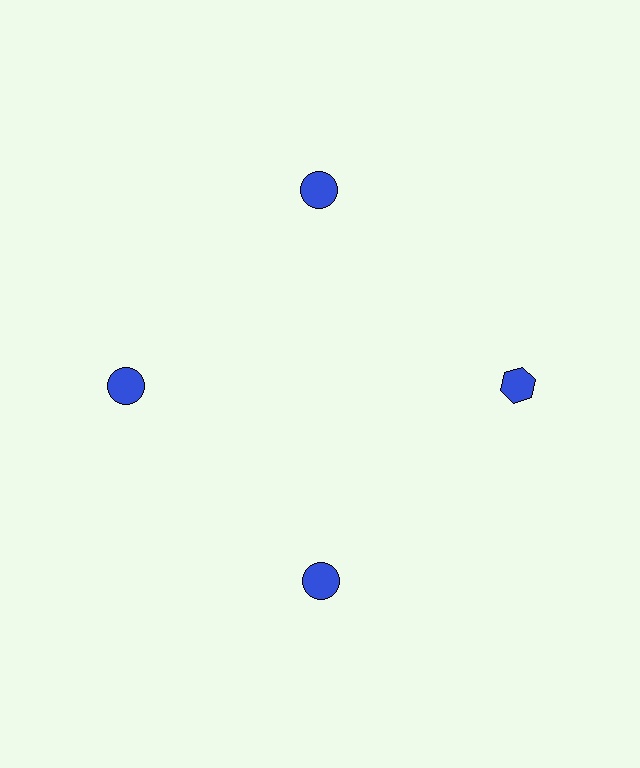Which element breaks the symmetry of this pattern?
The blue hexagon at roughly the 3 o'clock position breaks the symmetry. All other shapes are blue circles.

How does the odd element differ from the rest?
It has a different shape: hexagon instead of circle.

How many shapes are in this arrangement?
There are 4 shapes arranged in a ring pattern.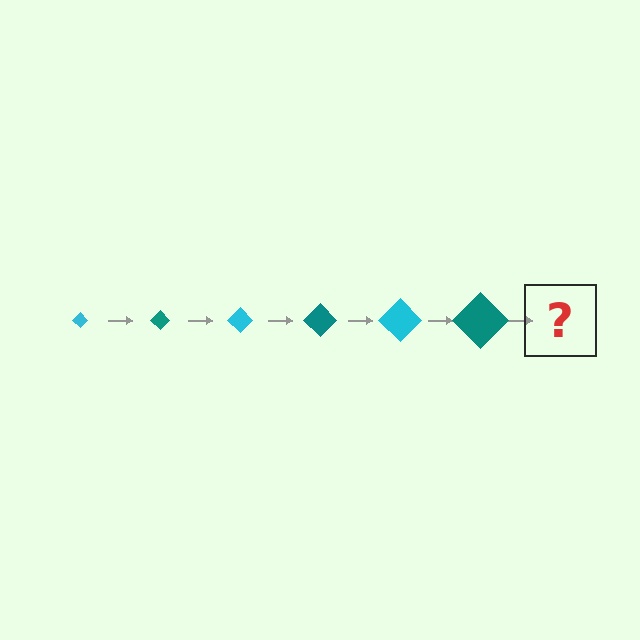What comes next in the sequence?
The next element should be a cyan diamond, larger than the previous one.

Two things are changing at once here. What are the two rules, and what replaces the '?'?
The two rules are that the diamond grows larger each step and the color cycles through cyan and teal. The '?' should be a cyan diamond, larger than the previous one.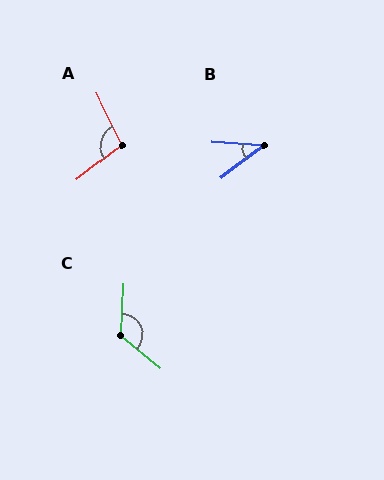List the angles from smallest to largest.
B (42°), A (102°), C (126°).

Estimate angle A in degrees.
Approximately 102 degrees.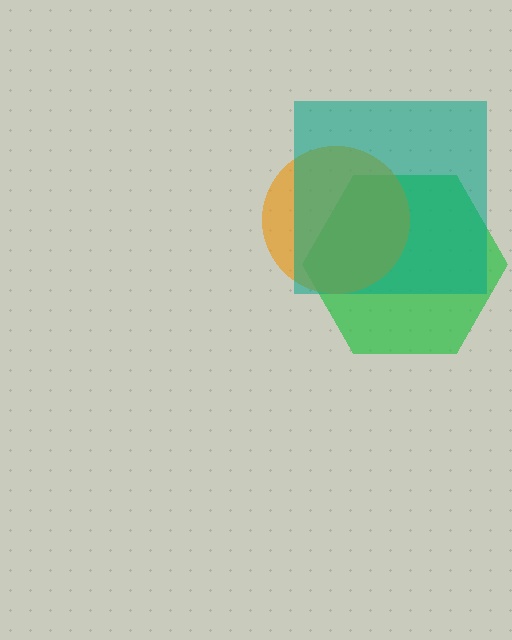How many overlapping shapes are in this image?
There are 3 overlapping shapes in the image.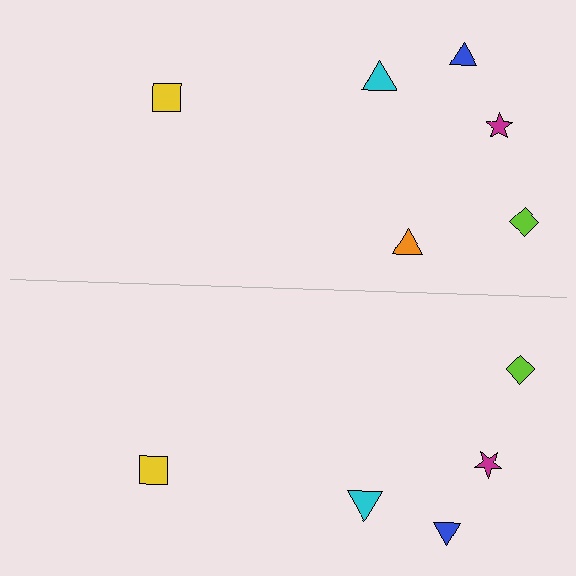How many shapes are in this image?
There are 11 shapes in this image.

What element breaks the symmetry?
A orange triangle is missing from the bottom side.